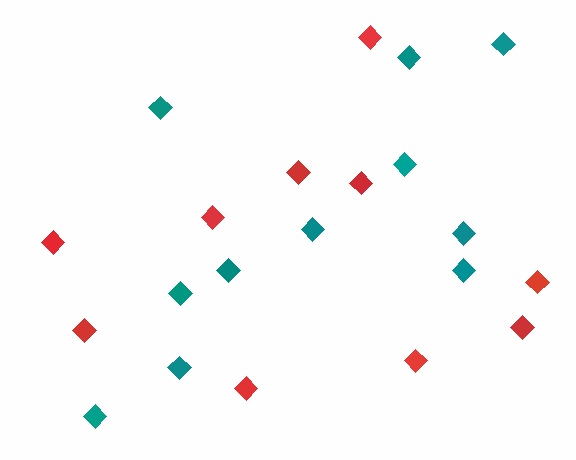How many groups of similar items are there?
There are 2 groups: one group of red diamonds (10) and one group of teal diamonds (11).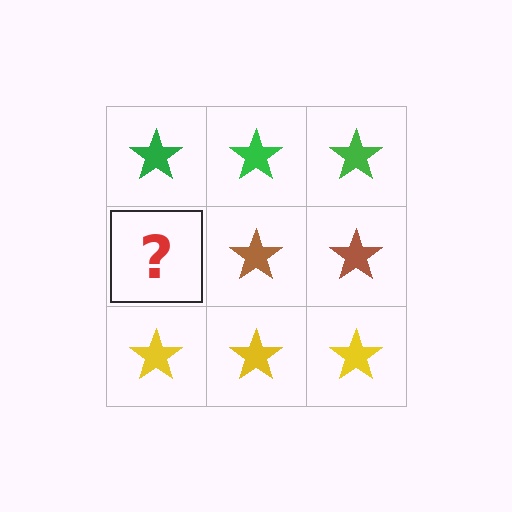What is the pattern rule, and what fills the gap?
The rule is that each row has a consistent color. The gap should be filled with a brown star.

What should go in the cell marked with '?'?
The missing cell should contain a brown star.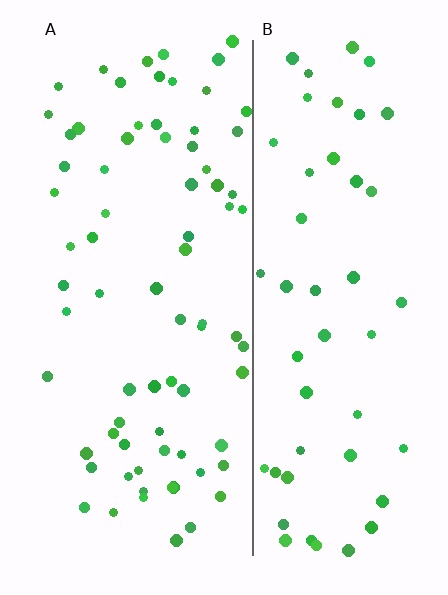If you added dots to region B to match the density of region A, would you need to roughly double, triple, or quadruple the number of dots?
Approximately double.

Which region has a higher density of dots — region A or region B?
A (the left).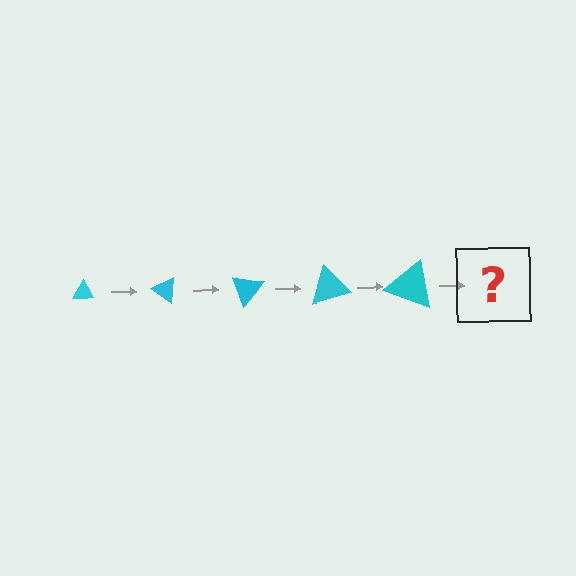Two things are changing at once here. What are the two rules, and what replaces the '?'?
The two rules are that the triangle grows larger each step and it rotates 35 degrees each step. The '?' should be a triangle, larger than the previous one and rotated 175 degrees from the start.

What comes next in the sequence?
The next element should be a triangle, larger than the previous one and rotated 175 degrees from the start.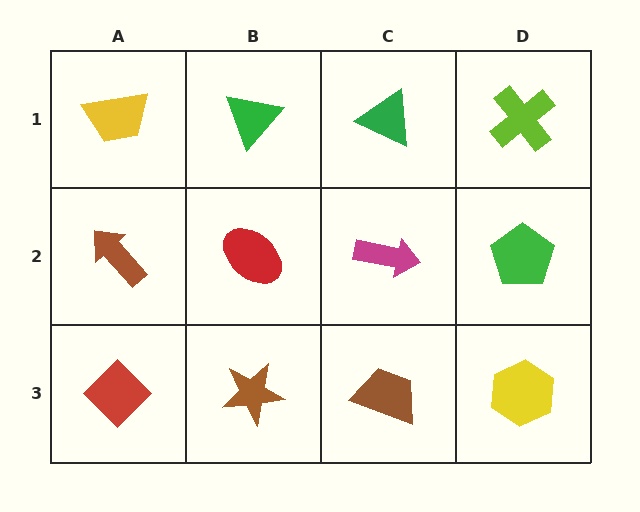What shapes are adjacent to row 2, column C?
A green triangle (row 1, column C), a brown trapezoid (row 3, column C), a red ellipse (row 2, column B), a green pentagon (row 2, column D).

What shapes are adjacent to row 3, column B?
A red ellipse (row 2, column B), a red diamond (row 3, column A), a brown trapezoid (row 3, column C).